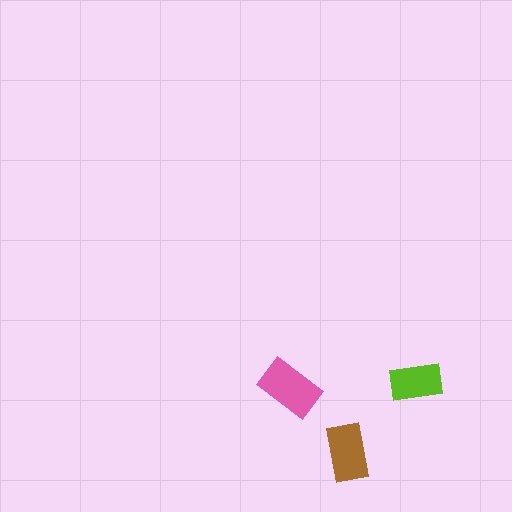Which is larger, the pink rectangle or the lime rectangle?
The pink one.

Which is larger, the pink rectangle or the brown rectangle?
The pink one.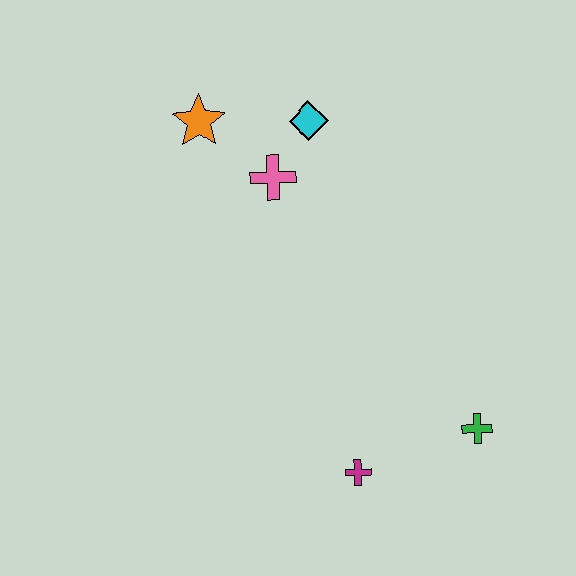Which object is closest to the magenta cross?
The green cross is closest to the magenta cross.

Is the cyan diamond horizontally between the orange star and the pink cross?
No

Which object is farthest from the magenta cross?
The orange star is farthest from the magenta cross.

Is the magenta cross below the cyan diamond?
Yes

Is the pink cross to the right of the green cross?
No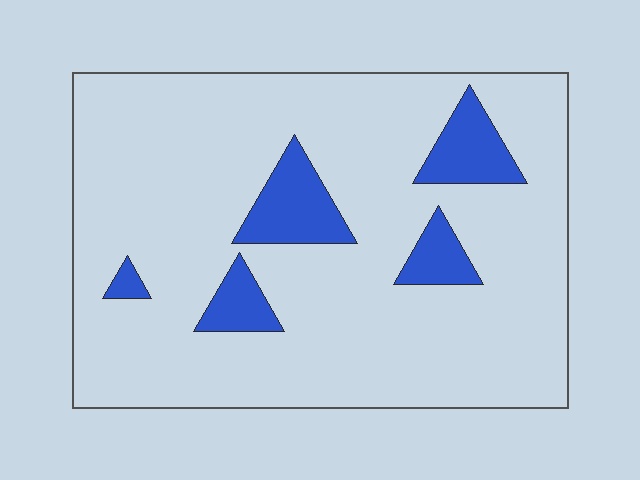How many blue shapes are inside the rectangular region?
5.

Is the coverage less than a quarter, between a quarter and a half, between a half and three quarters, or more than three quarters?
Less than a quarter.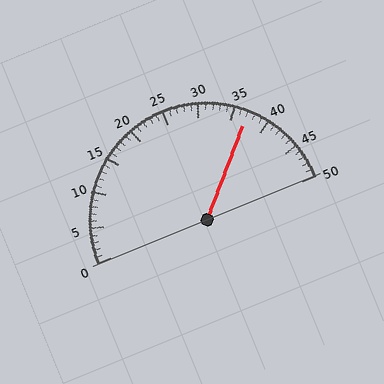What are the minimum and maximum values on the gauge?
The gauge ranges from 0 to 50.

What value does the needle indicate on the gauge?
The needle indicates approximately 37.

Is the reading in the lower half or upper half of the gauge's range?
The reading is in the upper half of the range (0 to 50).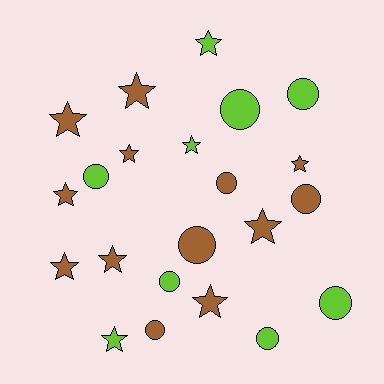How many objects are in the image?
There are 22 objects.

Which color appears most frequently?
Brown, with 13 objects.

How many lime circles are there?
There are 6 lime circles.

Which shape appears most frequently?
Star, with 12 objects.